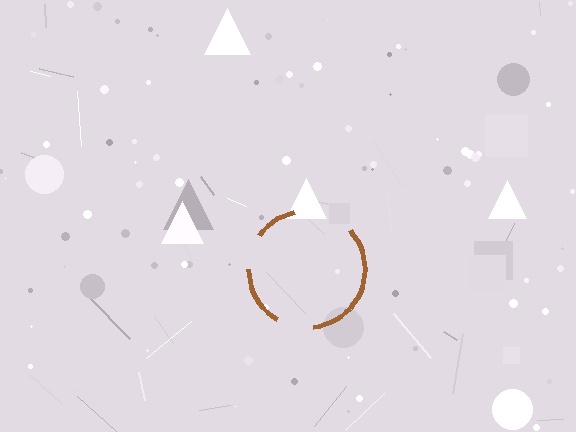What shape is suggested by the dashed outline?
The dashed outline suggests a circle.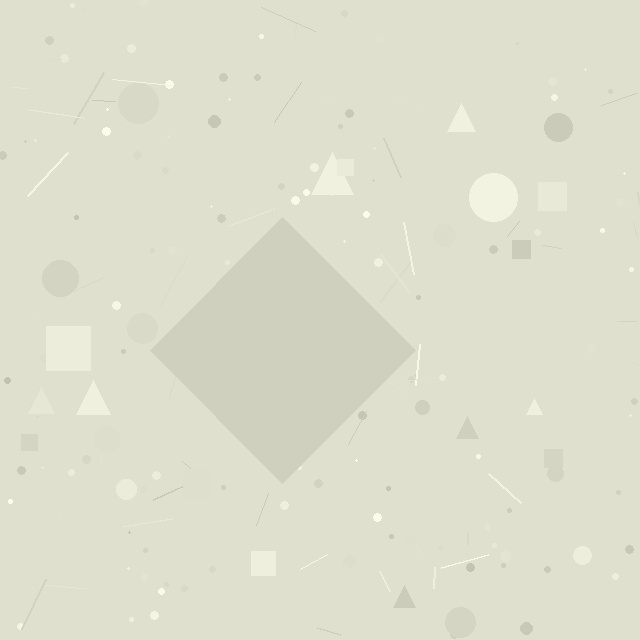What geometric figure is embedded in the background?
A diamond is embedded in the background.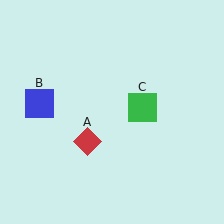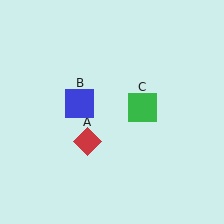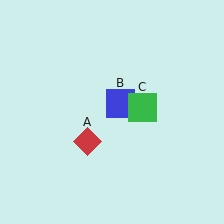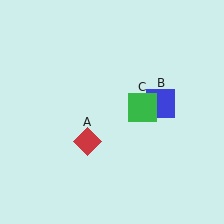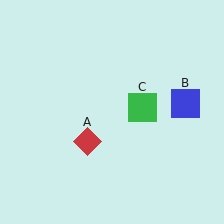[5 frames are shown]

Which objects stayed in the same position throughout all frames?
Red diamond (object A) and green square (object C) remained stationary.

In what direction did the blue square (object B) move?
The blue square (object B) moved right.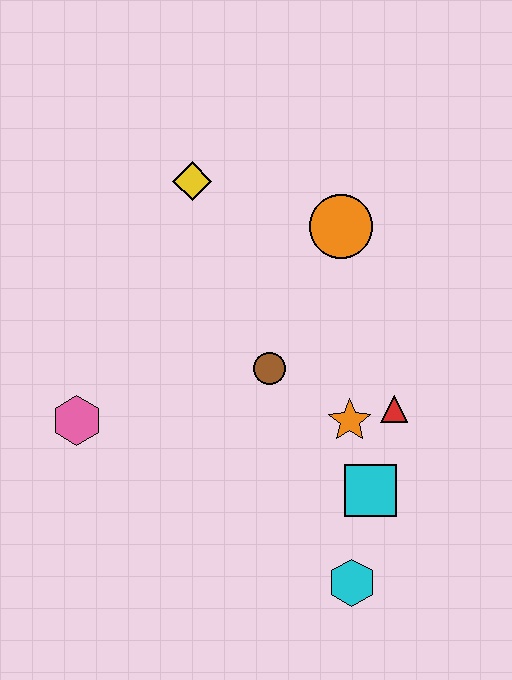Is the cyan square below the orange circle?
Yes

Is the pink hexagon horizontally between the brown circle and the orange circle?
No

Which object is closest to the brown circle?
The orange star is closest to the brown circle.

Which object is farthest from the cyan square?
The yellow diamond is farthest from the cyan square.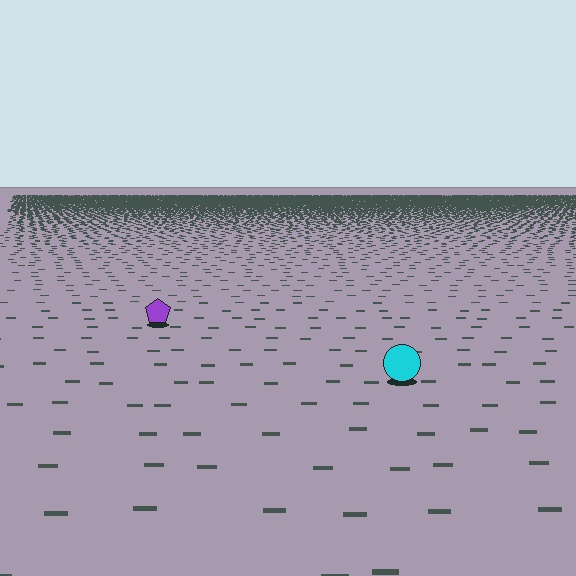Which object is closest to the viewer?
The cyan circle is closest. The texture marks near it are larger and more spread out.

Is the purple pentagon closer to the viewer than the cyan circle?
No. The cyan circle is closer — you can tell from the texture gradient: the ground texture is coarser near it.